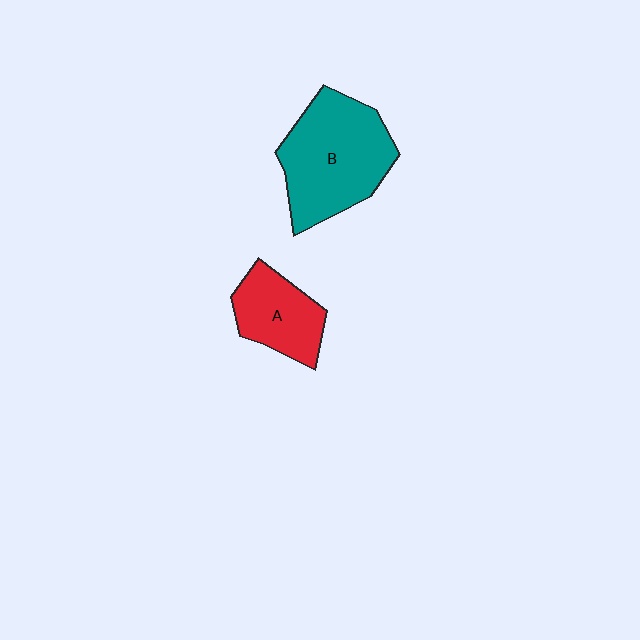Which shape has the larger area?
Shape B (teal).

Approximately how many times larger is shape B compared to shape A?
Approximately 1.8 times.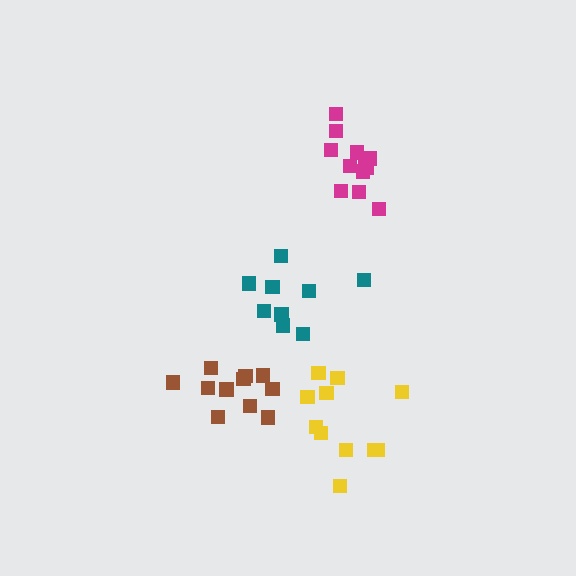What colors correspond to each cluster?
The clusters are colored: teal, magenta, brown, yellow.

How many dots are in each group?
Group 1: 9 dots, Group 2: 12 dots, Group 3: 11 dots, Group 4: 11 dots (43 total).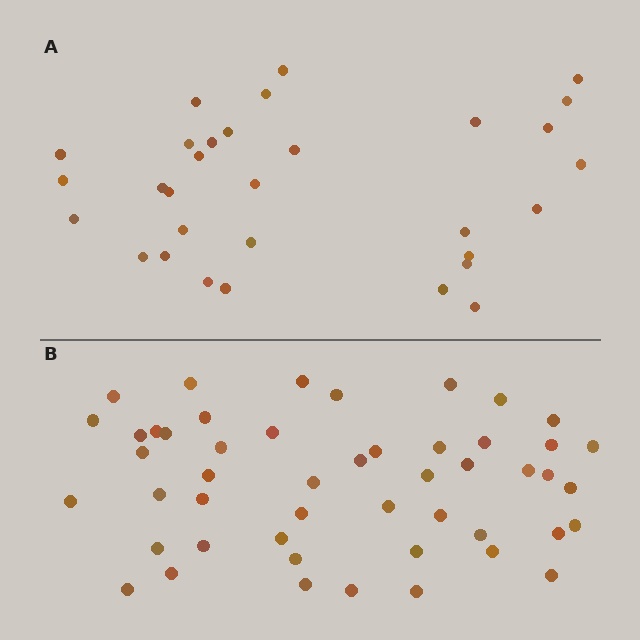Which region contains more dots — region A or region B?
Region B (the bottom region) has more dots.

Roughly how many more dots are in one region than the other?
Region B has approximately 20 more dots than region A.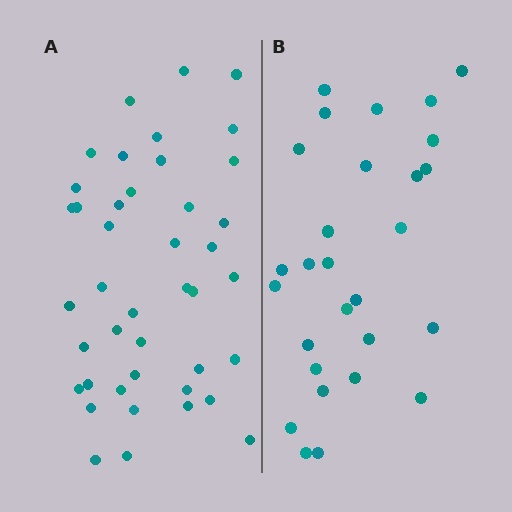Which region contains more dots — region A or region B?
Region A (the left region) has more dots.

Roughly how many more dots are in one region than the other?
Region A has approximately 15 more dots than region B.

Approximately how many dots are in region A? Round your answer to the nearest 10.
About 40 dots. (The exact count is 42, which rounds to 40.)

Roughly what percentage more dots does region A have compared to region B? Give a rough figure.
About 50% more.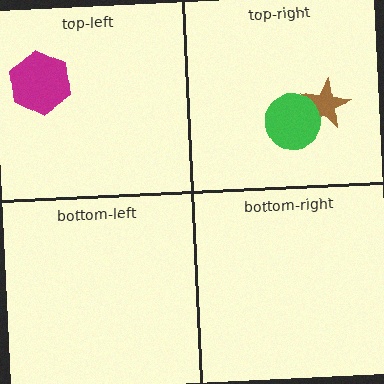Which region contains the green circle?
The top-right region.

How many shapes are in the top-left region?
1.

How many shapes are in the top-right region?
2.